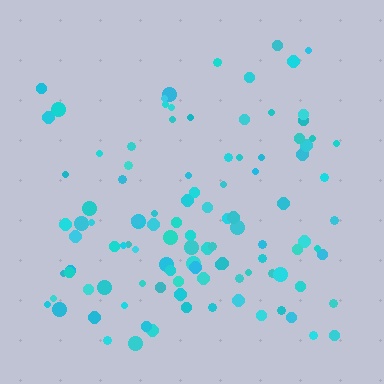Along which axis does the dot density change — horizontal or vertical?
Vertical.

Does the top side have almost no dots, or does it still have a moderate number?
Still a moderate number, just noticeably fewer than the bottom.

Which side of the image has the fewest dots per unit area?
The top.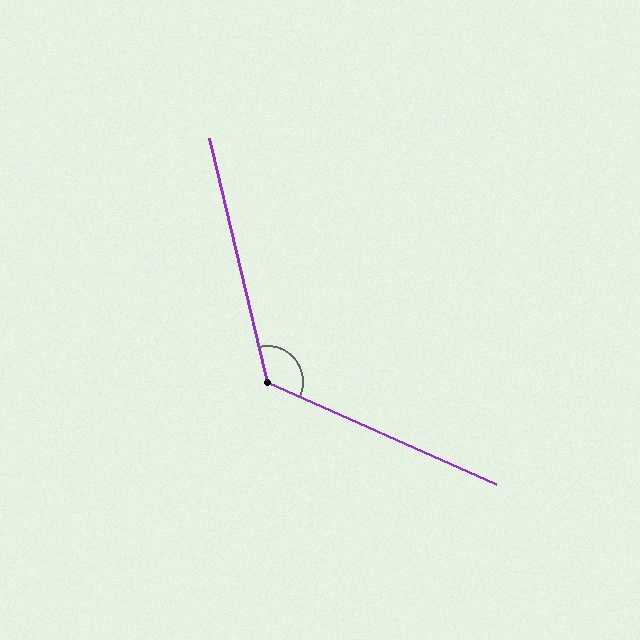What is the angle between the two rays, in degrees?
Approximately 127 degrees.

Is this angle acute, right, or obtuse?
It is obtuse.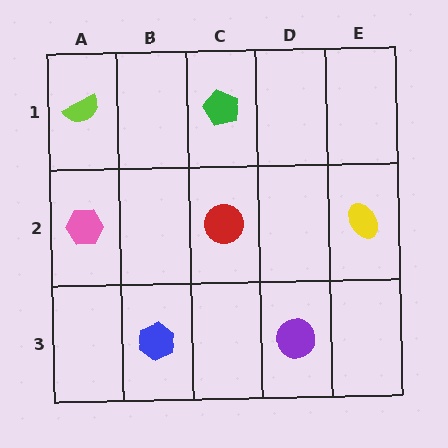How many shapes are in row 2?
3 shapes.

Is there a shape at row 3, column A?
No, that cell is empty.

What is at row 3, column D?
A purple circle.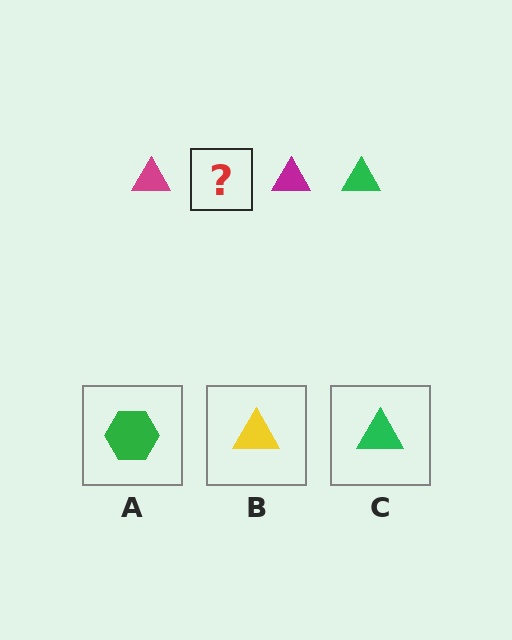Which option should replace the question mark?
Option C.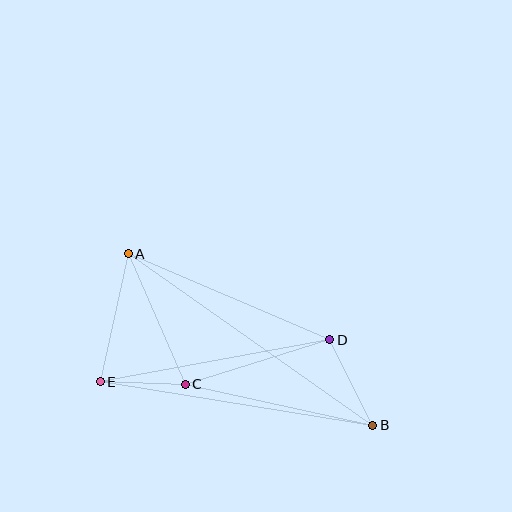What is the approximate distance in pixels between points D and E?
The distance between D and E is approximately 233 pixels.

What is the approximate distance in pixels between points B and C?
The distance between B and C is approximately 192 pixels.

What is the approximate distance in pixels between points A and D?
The distance between A and D is approximately 219 pixels.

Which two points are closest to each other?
Points C and E are closest to each other.